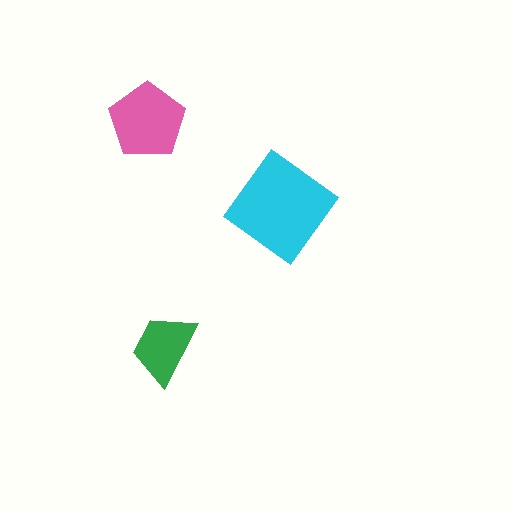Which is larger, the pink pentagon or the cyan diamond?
The cyan diamond.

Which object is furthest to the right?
The cyan diamond is rightmost.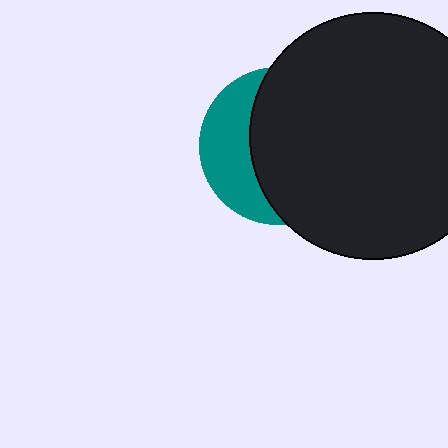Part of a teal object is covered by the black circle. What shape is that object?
It is a circle.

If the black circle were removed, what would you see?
You would see the complete teal circle.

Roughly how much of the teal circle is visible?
A small part of it is visible (roughly 34%).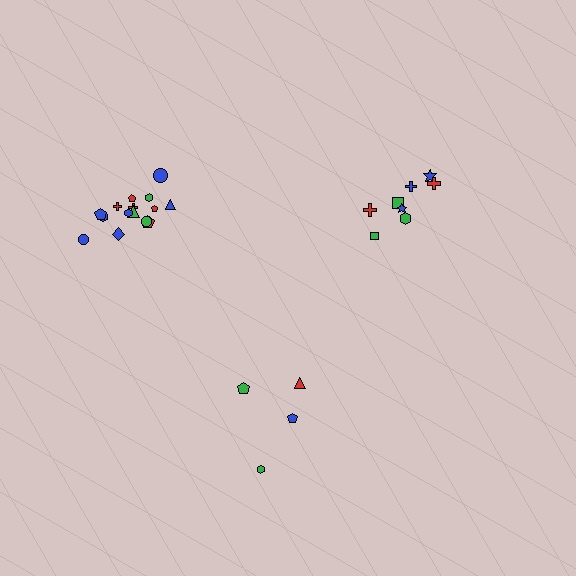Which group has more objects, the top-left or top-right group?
The top-left group.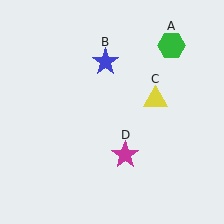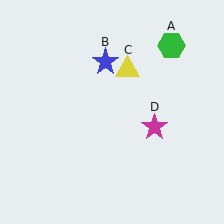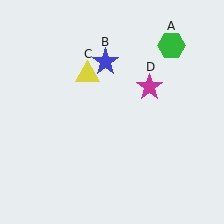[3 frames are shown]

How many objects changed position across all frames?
2 objects changed position: yellow triangle (object C), magenta star (object D).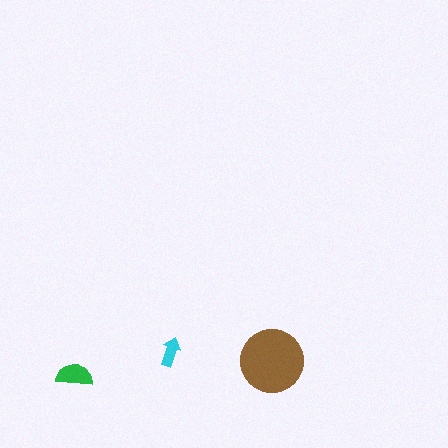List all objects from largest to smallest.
The brown circle, the green semicircle, the cyan arrow.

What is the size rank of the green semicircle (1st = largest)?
2nd.